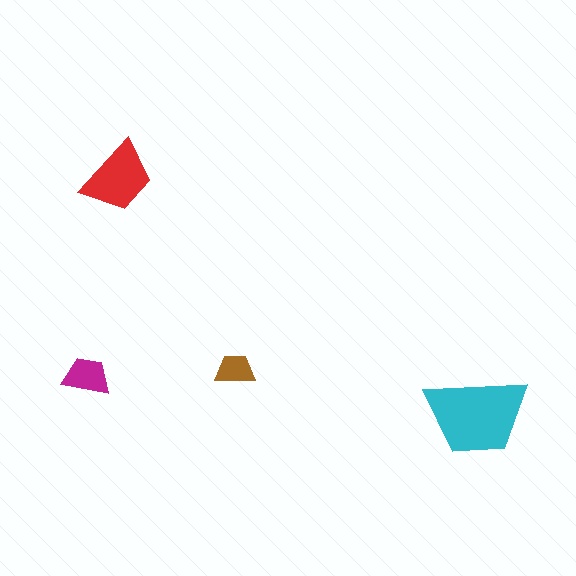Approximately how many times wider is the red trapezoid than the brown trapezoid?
About 2 times wider.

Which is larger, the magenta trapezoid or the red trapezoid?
The red one.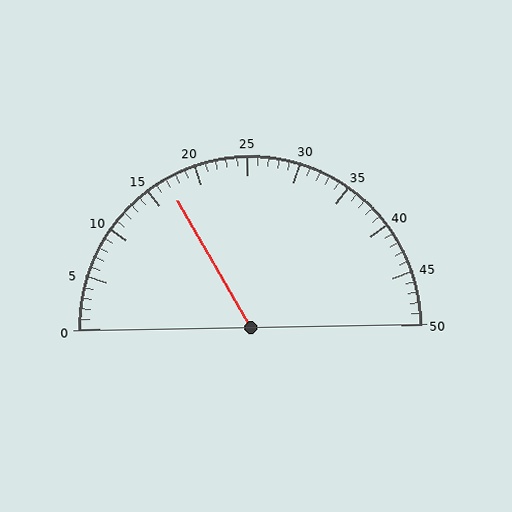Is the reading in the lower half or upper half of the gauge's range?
The reading is in the lower half of the range (0 to 50).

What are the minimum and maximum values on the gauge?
The gauge ranges from 0 to 50.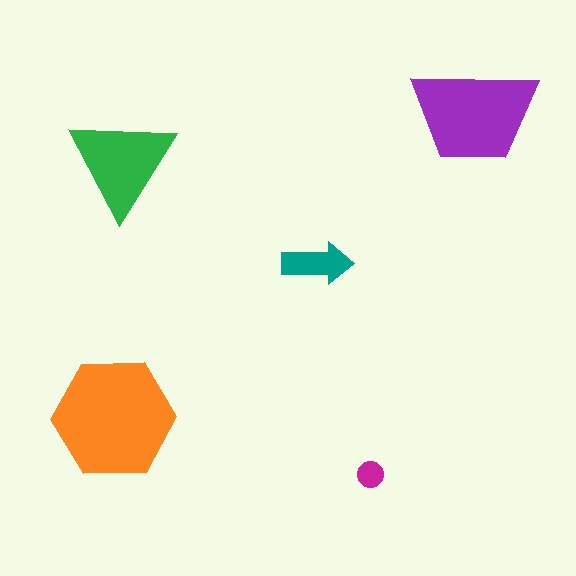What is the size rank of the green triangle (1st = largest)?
3rd.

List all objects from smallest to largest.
The magenta circle, the teal arrow, the green triangle, the purple trapezoid, the orange hexagon.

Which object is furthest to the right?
The purple trapezoid is rightmost.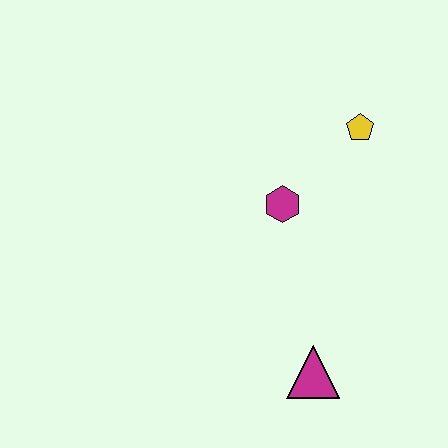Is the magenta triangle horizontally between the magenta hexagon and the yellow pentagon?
Yes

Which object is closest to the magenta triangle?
The magenta hexagon is closest to the magenta triangle.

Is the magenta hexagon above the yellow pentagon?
No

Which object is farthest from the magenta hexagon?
The magenta triangle is farthest from the magenta hexagon.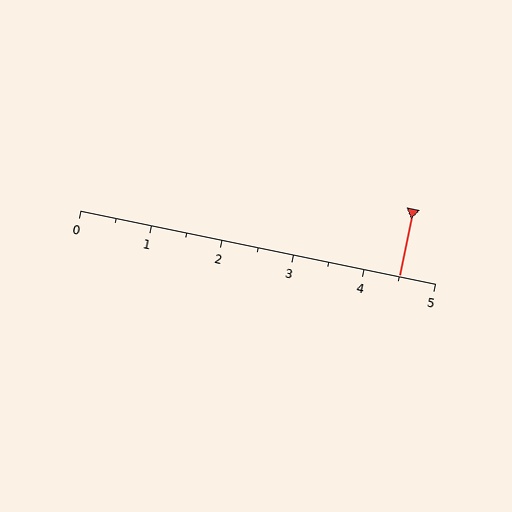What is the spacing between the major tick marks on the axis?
The major ticks are spaced 1 apart.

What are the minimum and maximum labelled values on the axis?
The axis runs from 0 to 5.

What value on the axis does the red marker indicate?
The marker indicates approximately 4.5.